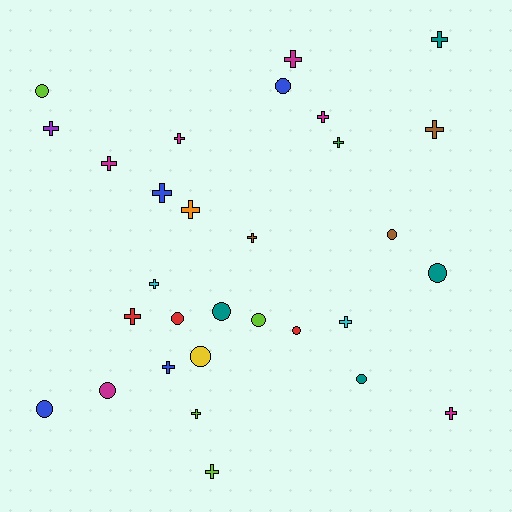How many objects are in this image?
There are 30 objects.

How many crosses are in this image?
There are 18 crosses.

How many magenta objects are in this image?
There are 6 magenta objects.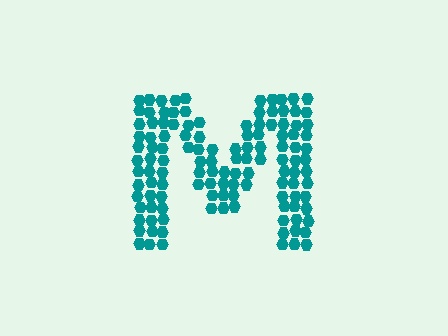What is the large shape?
The large shape is the letter M.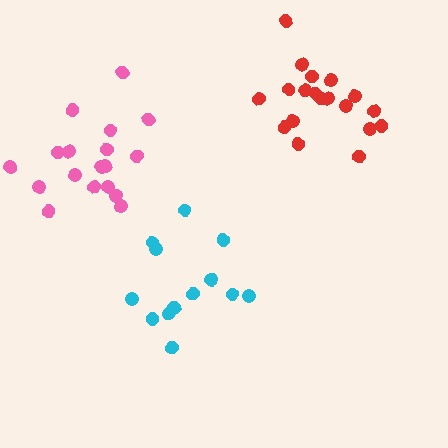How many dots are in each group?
Group 1: 19 dots, Group 2: 13 dots, Group 3: 18 dots (50 total).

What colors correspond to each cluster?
The clusters are colored: red, cyan, pink.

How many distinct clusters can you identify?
There are 3 distinct clusters.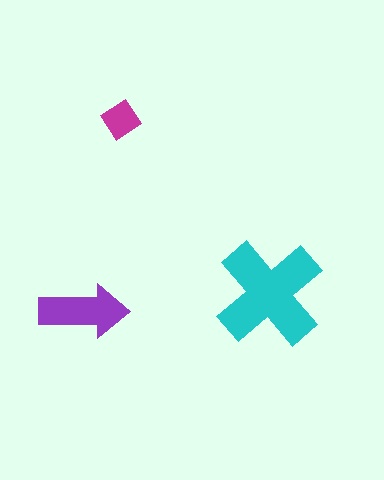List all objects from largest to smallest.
The cyan cross, the purple arrow, the magenta diamond.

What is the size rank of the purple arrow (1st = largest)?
2nd.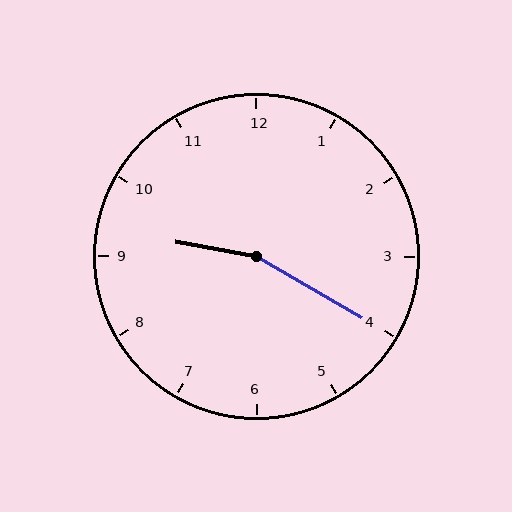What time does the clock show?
9:20.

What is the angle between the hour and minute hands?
Approximately 160 degrees.